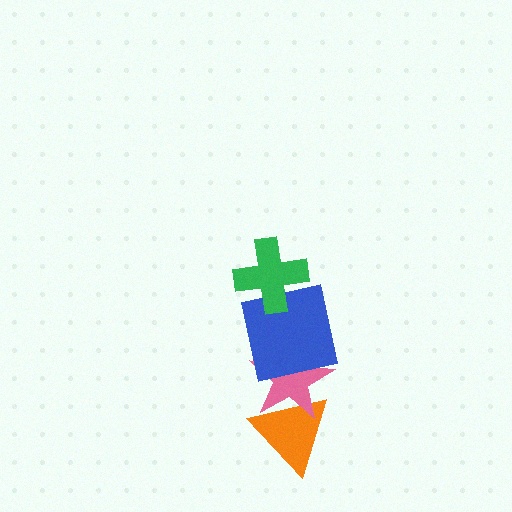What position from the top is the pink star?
The pink star is 3rd from the top.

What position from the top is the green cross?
The green cross is 1st from the top.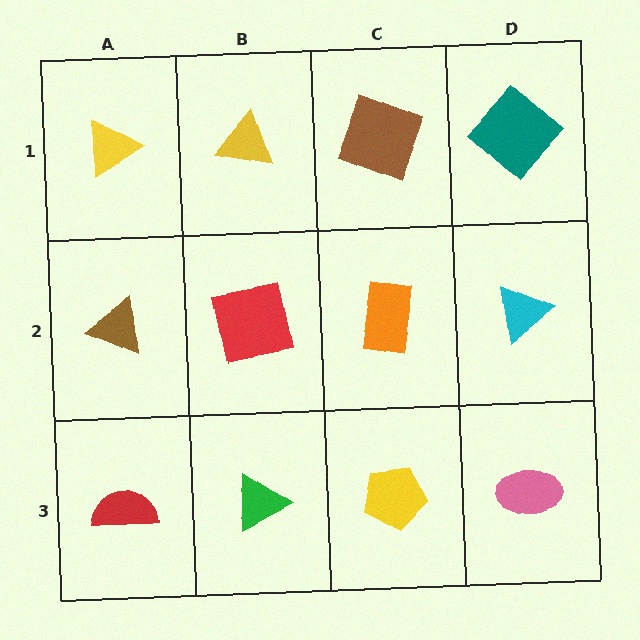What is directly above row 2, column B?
A yellow triangle.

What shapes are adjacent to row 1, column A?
A brown triangle (row 2, column A), a yellow triangle (row 1, column B).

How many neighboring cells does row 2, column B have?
4.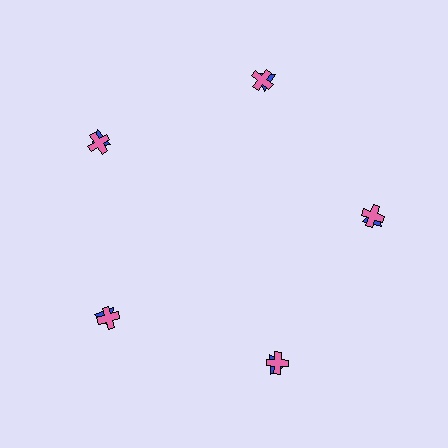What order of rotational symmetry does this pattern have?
This pattern has 5-fold rotational symmetry.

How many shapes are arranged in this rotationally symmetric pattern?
There are 10 shapes, arranged in 5 groups of 2.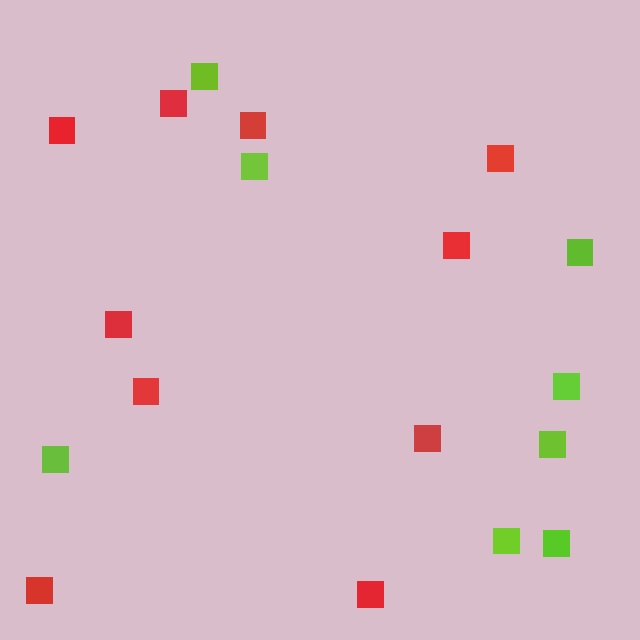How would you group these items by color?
There are 2 groups: one group of red squares (10) and one group of lime squares (8).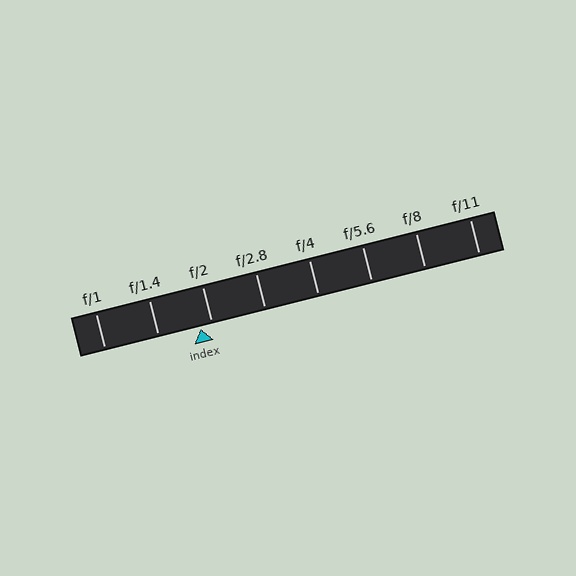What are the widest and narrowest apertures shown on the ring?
The widest aperture shown is f/1 and the narrowest is f/11.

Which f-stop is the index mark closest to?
The index mark is closest to f/2.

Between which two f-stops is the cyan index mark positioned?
The index mark is between f/1.4 and f/2.